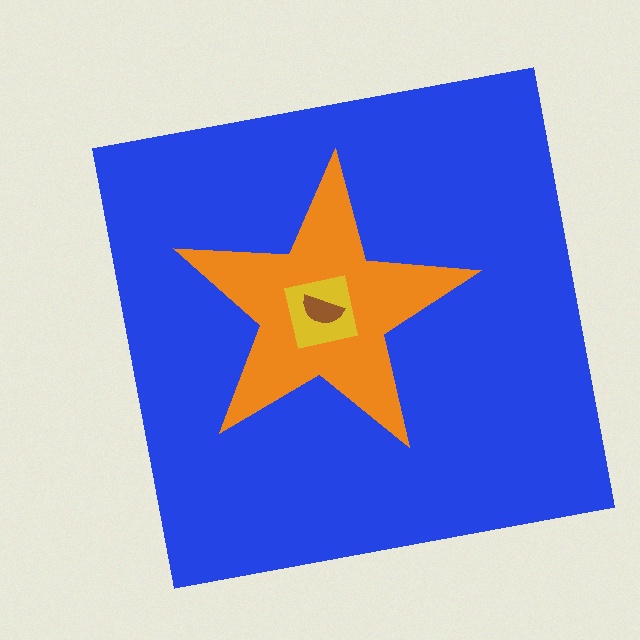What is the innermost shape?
The brown semicircle.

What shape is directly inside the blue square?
The orange star.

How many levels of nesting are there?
4.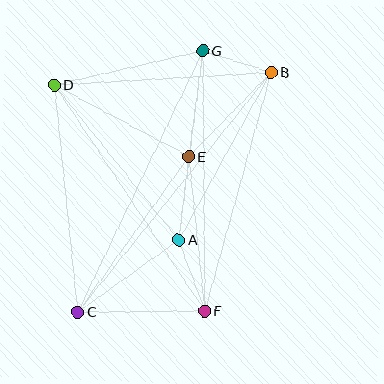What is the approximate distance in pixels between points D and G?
The distance between D and G is approximately 152 pixels.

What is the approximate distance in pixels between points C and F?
The distance between C and F is approximately 127 pixels.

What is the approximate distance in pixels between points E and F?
The distance between E and F is approximately 155 pixels.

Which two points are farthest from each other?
Points B and C are farthest from each other.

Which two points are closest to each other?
Points B and G are closest to each other.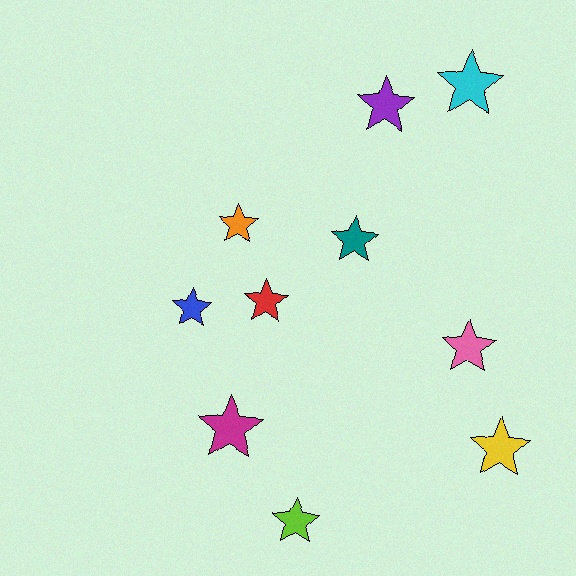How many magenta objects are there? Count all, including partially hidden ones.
There is 1 magenta object.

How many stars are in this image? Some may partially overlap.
There are 10 stars.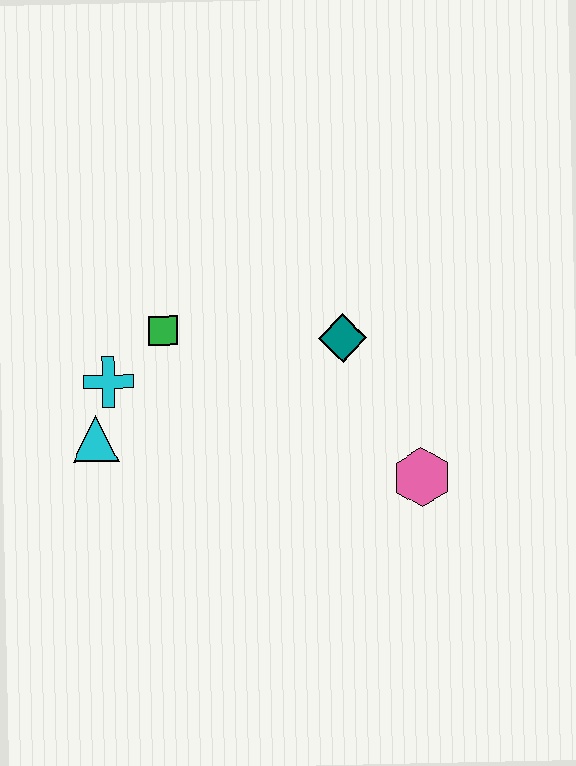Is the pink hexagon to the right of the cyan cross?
Yes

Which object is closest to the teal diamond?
The pink hexagon is closest to the teal diamond.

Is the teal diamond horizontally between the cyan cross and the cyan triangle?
No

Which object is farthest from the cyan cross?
The pink hexagon is farthest from the cyan cross.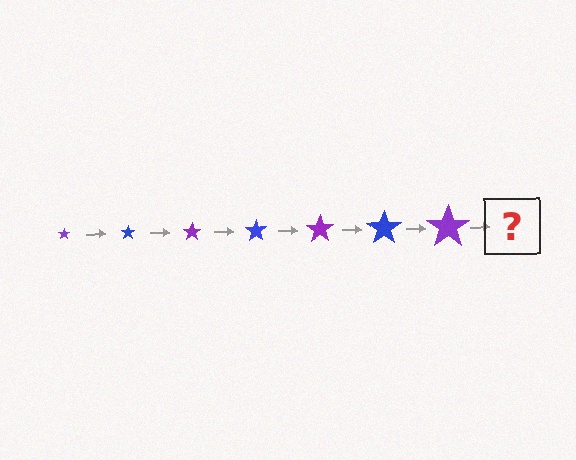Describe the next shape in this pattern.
It should be a blue star, larger than the previous one.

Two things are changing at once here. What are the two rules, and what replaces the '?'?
The two rules are that the star grows larger each step and the color cycles through purple and blue. The '?' should be a blue star, larger than the previous one.